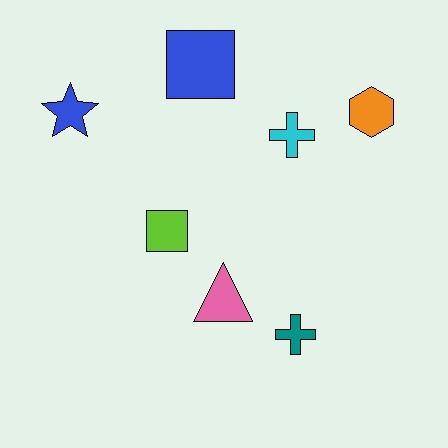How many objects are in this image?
There are 7 objects.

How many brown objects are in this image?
There are no brown objects.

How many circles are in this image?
There are no circles.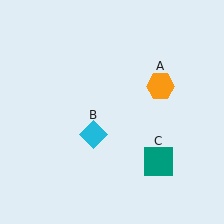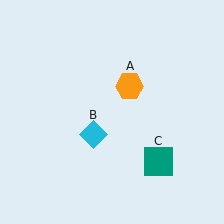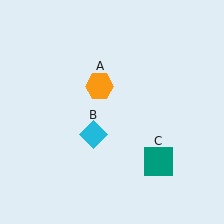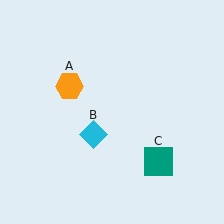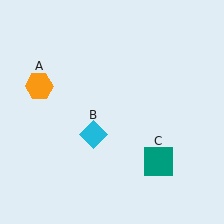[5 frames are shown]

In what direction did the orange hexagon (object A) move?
The orange hexagon (object A) moved left.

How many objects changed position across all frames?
1 object changed position: orange hexagon (object A).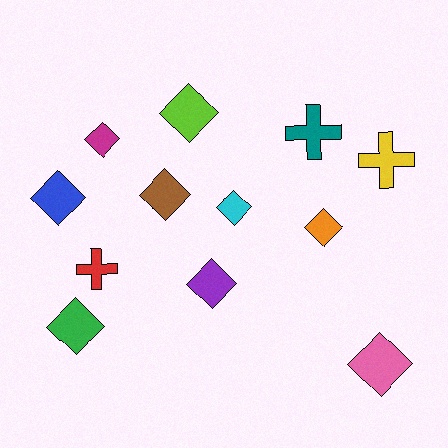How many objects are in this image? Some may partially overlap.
There are 12 objects.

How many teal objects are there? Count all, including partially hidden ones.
There is 1 teal object.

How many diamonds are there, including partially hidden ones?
There are 9 diamonds.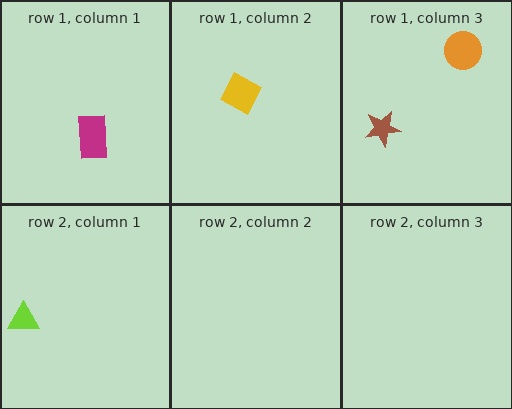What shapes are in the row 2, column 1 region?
The lime triangle.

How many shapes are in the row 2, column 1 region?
1.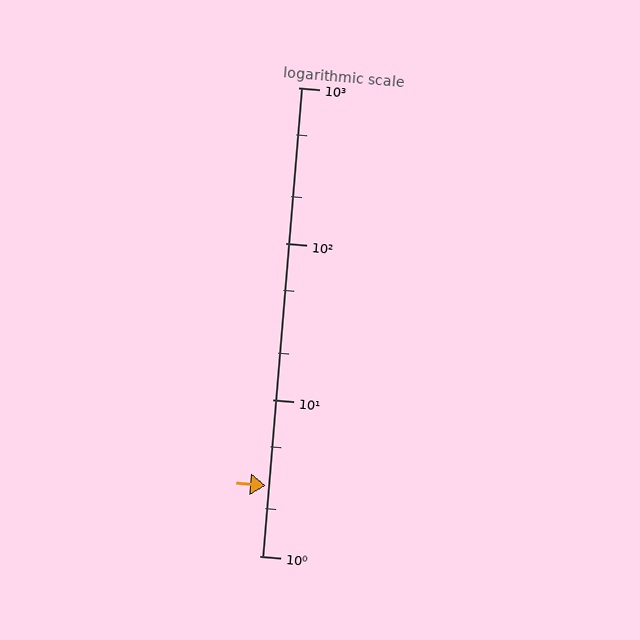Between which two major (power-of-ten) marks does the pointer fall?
The pointer is between 1 and 10.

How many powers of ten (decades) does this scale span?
The scale spans 3 decades, from 1 to 1000.